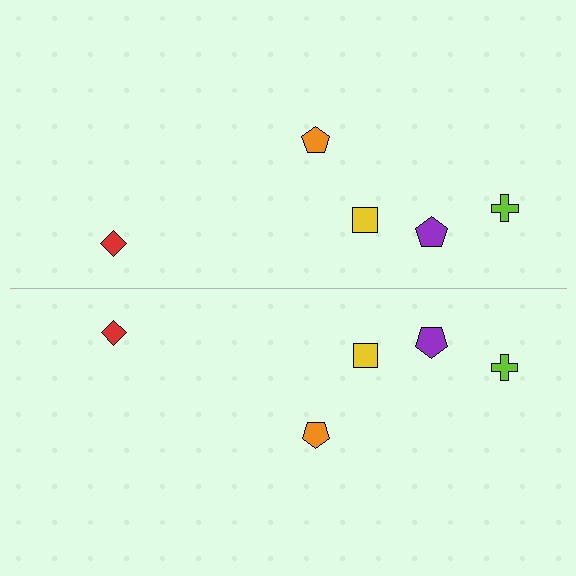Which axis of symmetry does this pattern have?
The pattern has a horizontal axis of symmetry running through the center of the image.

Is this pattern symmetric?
Yes, this pattern has bilateral (reflection) symmetry.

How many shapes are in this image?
There are 10 shapes in this image.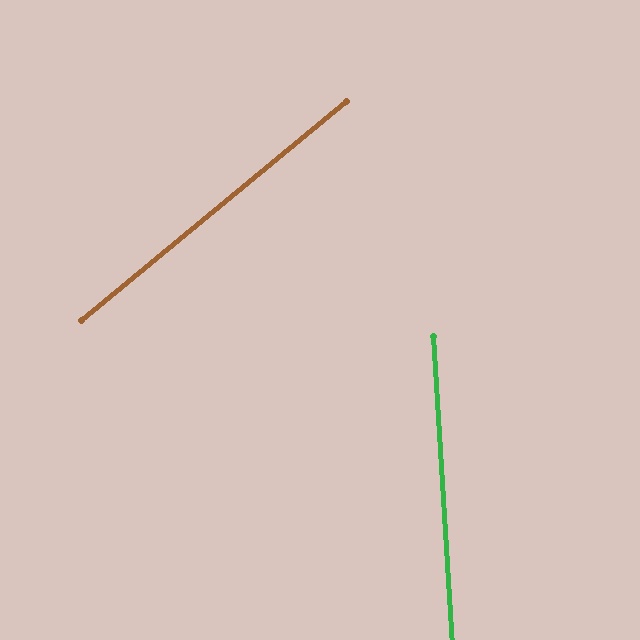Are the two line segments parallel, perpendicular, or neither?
Neither parallel nor perpendicular — they differ by about 54°.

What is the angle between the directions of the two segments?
Approximately 54 degrees.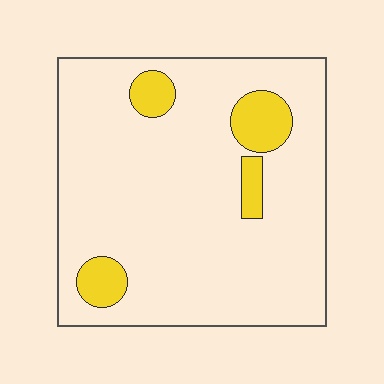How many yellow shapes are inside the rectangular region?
4.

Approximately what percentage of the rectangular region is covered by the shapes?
Approximately 10%.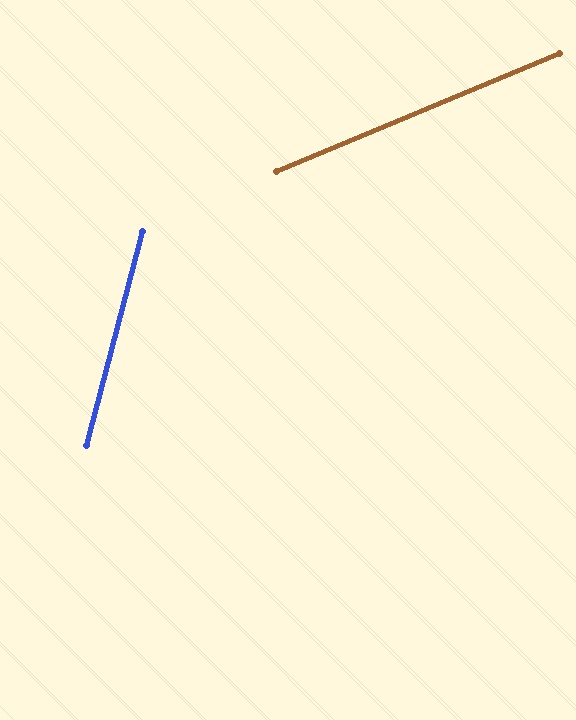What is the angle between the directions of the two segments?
Approximately 53 degrees.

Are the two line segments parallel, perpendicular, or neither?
Neither parallel nor perpendicular — they differ by about 53°.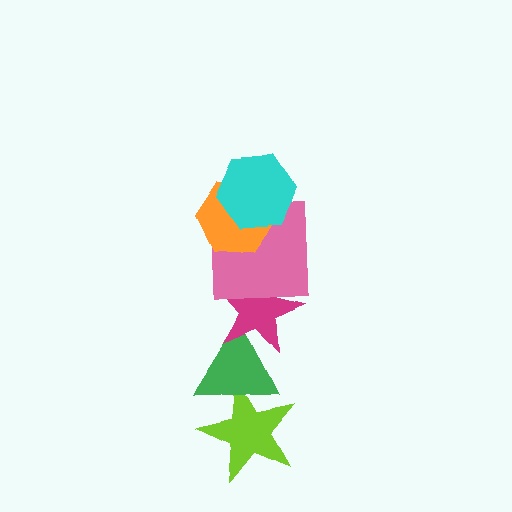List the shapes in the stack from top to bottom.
From top to bottom: the cyan hexagon, the orange hexagon, the pink square, the magenta star, the green triangle, the lime star.